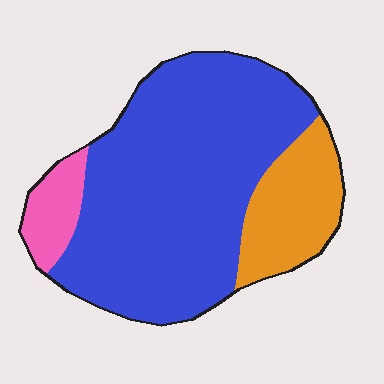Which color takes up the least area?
Pink, at roughly 10%.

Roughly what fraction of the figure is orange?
Orange covers 19% of the figure.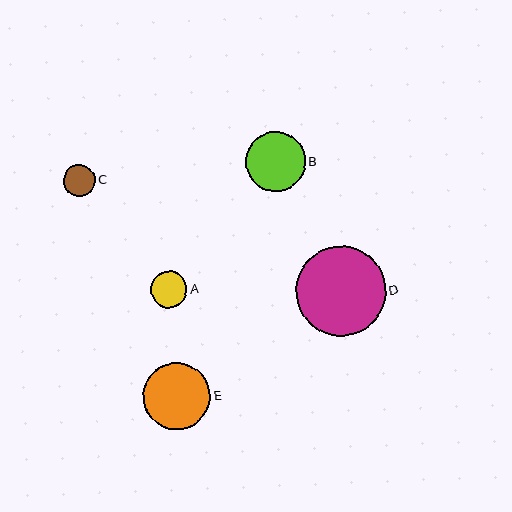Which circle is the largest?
Circle D is the largest with a size of approximately 90 pixels.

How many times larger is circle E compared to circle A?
Circle E is approximately 1.8 times the size of circle A.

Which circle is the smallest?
Circle C is the smallest with a size of approximately 32 pixels.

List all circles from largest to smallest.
From largest to smallest: D, E, B, A, C.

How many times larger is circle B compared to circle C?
Circle B is approximately 1.9 times the size of circle C.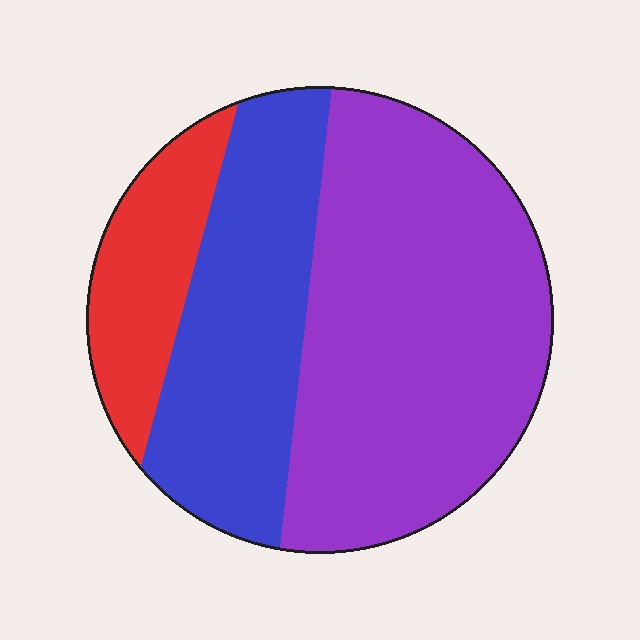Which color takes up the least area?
Red, at roughly 15%.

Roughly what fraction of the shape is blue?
Blue covers roughly 30% of the shape.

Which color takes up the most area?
Purple, at roughly 55%.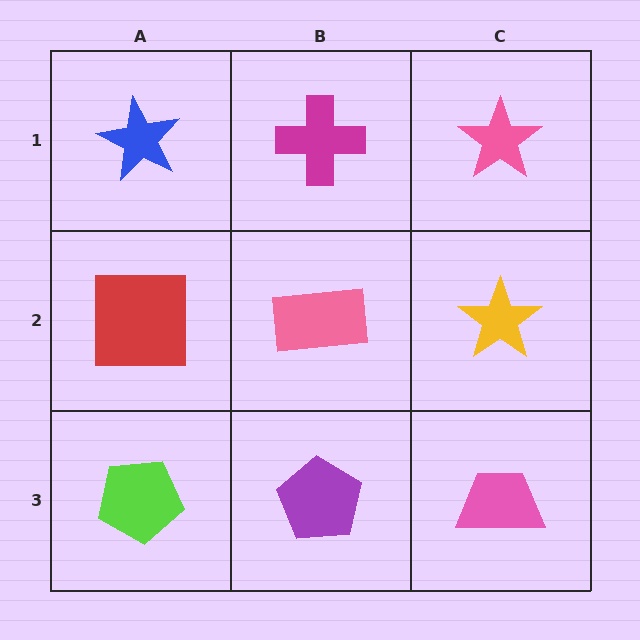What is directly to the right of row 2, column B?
A yellow star.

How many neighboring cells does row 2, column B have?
4.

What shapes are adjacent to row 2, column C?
A pink star (row 1, column C), a pink trapezoid (row 3, column C), a pink rectangle (row 2, column B).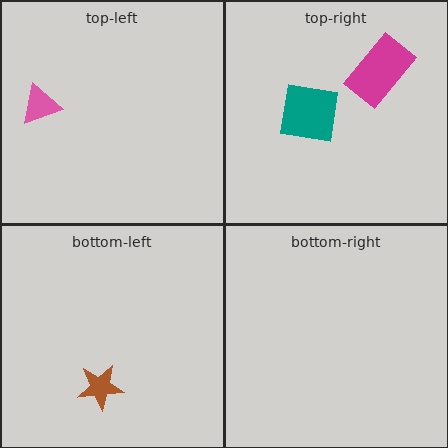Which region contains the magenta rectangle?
The top-right region.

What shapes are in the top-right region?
The teal square, the magenta rectangle.